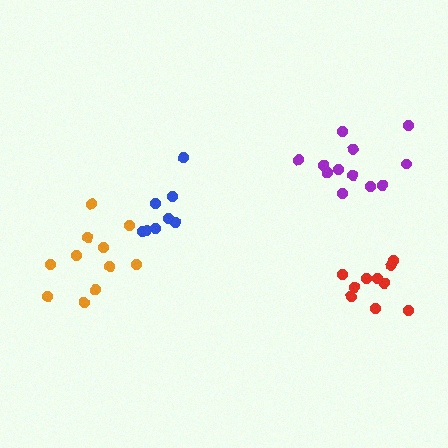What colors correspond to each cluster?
The clusters are colored: orange, purple, red, blue.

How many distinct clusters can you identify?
There are 4 distinct clusters.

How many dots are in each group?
Group 1: 12 dots, Group 2: 12 dots, Group 3: 10 dots, Group 4: 8 dots (42 total).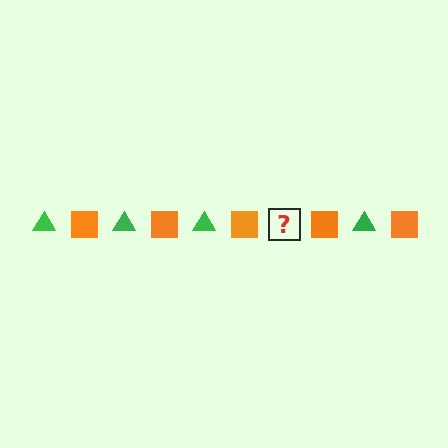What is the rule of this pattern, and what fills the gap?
The rule is that the pattern alternates between green triangle and orange square. The gap should be filled with a green triangle.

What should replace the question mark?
The question mark should be replaced with a green triangle.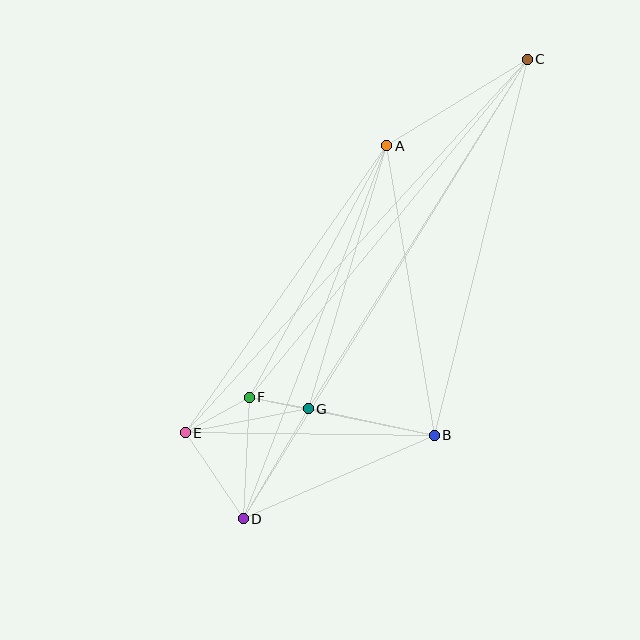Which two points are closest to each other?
Points F and G are closest to each other.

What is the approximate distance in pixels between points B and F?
The distance between B and F is approximately 189 pixels.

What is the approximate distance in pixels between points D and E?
The distance between D and E is approximately 103 pixels.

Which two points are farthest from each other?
Points C and D are farthest from each other.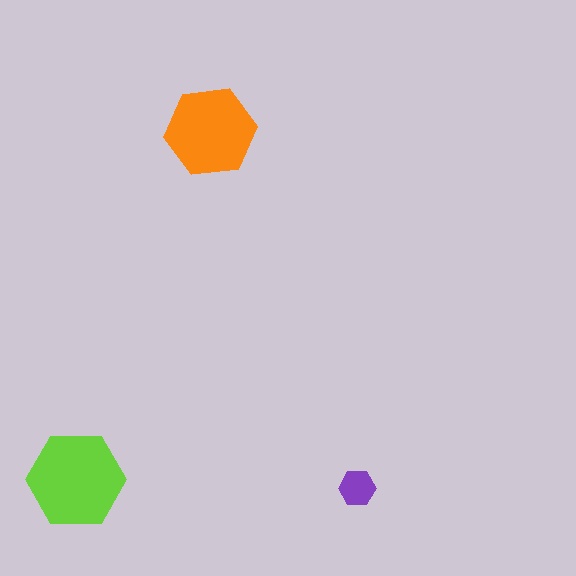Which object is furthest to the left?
The lime hexagon is leftmost.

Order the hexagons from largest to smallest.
the lime one, the orange one, the purple one.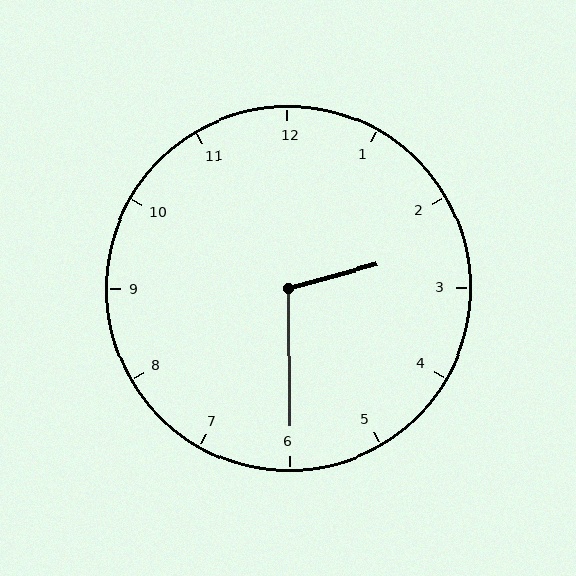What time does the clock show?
2:30.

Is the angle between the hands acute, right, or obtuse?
It is obtuse.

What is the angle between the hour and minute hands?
Approximately 105 degrees.